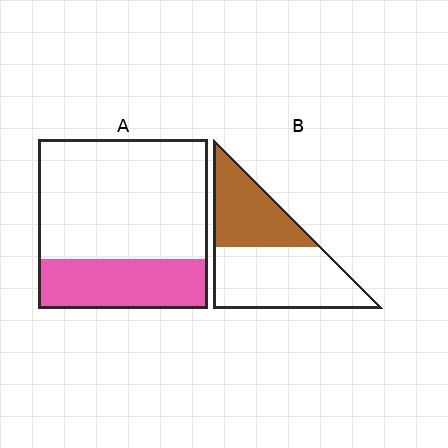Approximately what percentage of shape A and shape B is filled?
A is approximately 30% and B is approximately 40%.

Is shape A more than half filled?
No.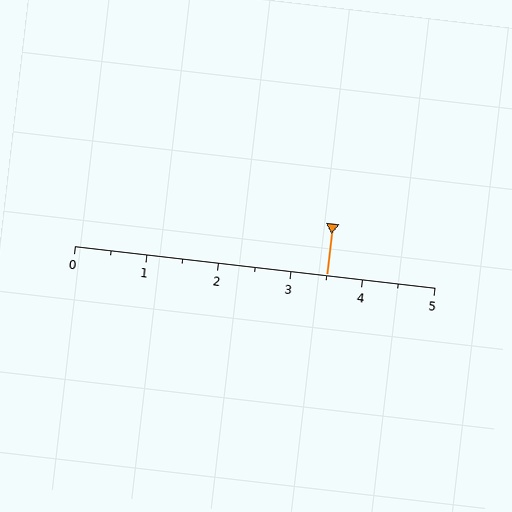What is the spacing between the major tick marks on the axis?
The major ticks are spaced 1 apart.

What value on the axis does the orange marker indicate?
The marker indicates approximately 3.5.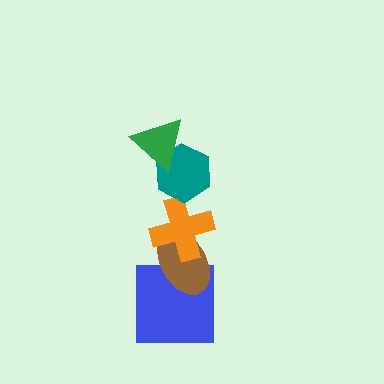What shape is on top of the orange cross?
The teal hexagon is on top of the orange cross.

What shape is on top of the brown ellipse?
The orange cross is on top of the brown ellipse.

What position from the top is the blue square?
The blue square is 5th from the top.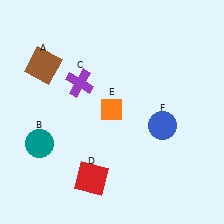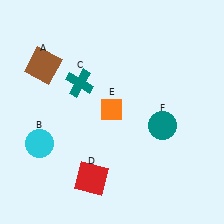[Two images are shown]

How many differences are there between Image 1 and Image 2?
There are 3 differences between the two images.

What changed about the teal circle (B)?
In Image 1, B is teal. In Image 2, it changed to cyan.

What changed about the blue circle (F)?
In Image 1, F is blue. In Image 2, it changed to teal.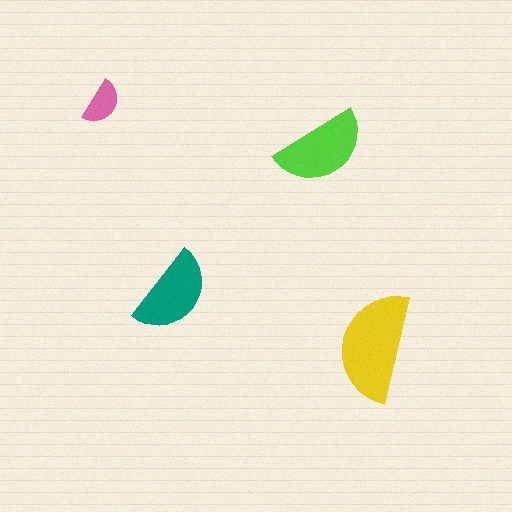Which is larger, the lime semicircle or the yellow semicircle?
The yellow one.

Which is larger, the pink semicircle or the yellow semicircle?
The yellow one.